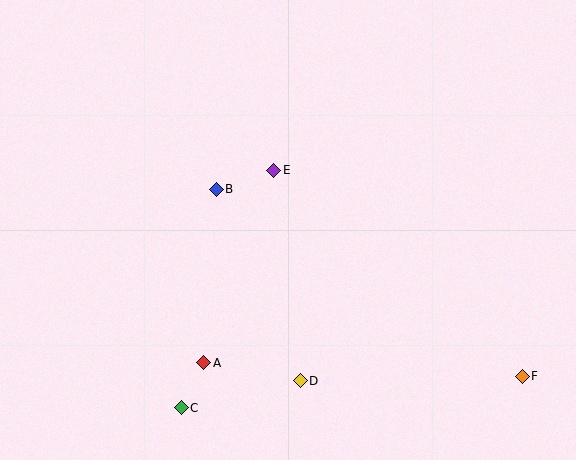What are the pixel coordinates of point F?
Point F is at (522, 376).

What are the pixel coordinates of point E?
Point E is at (274, 170).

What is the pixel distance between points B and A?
The distance between B and A is 174 pixels.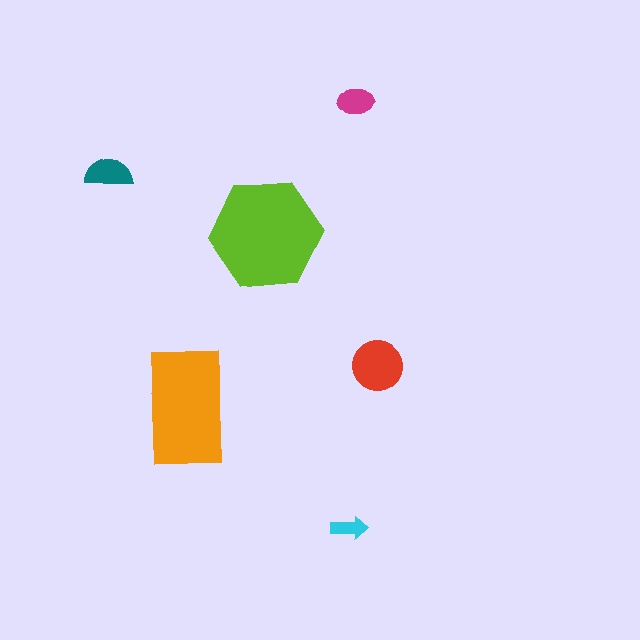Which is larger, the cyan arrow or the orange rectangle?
The orange rectangle.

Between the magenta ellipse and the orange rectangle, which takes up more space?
The orange rectangle.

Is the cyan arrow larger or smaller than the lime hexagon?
Smaller.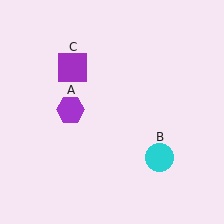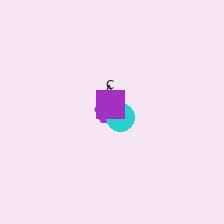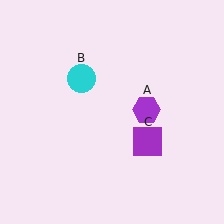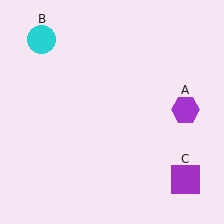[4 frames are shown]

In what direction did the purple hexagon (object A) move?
The purple hexagon (object A) moved right.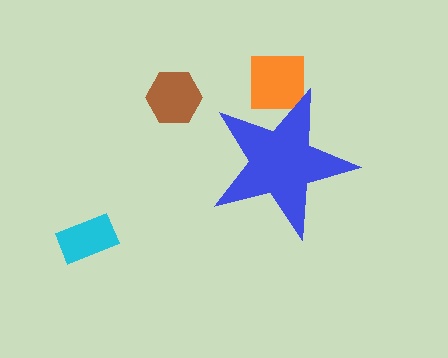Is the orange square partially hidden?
Yes, the orange square is partially hidden behind the blue star.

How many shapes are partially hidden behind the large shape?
1 shape is partially hidden.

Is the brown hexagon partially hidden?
No, the brown hexagon is fully visible.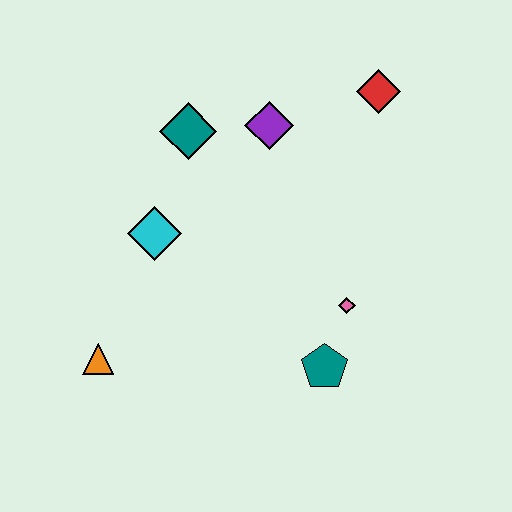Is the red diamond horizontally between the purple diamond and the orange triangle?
No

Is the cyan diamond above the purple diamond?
No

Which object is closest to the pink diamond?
The teal pentagon is closest to the pink diamond.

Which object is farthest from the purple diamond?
The orange triangle is farthest from the purple diamond.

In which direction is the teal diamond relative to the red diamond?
The teal diamond is to the left of the red diamond.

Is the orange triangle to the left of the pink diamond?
Yes